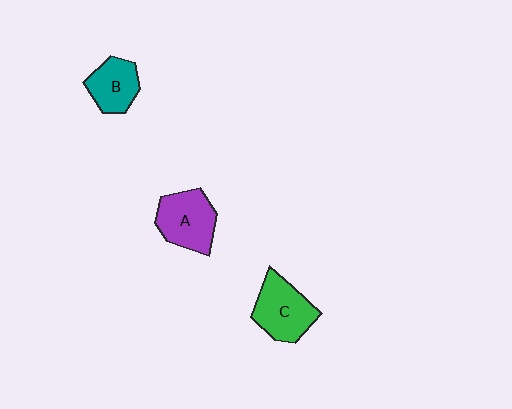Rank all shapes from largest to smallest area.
From largest to smallest: C (green), A (purple), B (teal).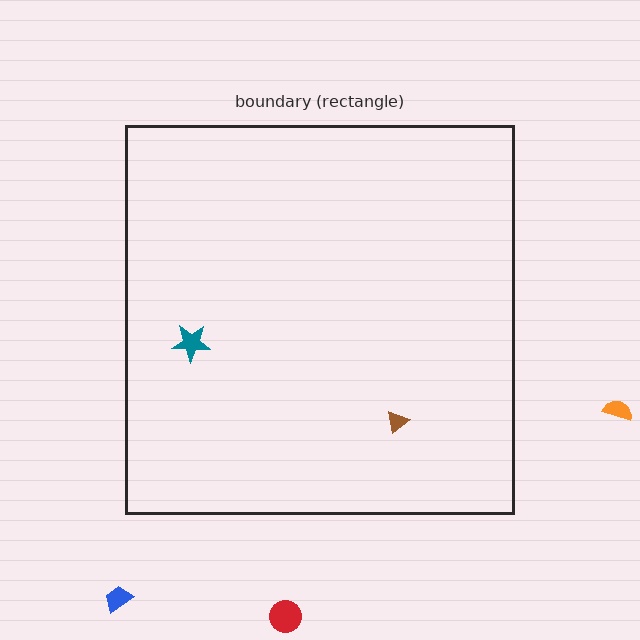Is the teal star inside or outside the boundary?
Inside.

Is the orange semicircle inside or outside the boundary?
Outside.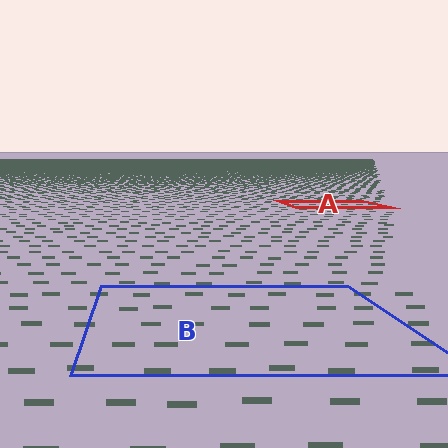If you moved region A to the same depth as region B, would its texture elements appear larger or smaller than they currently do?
They would appear larger. At a closer depth, the same texture elements are projected at a bigger on-screen size.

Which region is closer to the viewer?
Region B is closer. The texture elements there are larger and more spread out.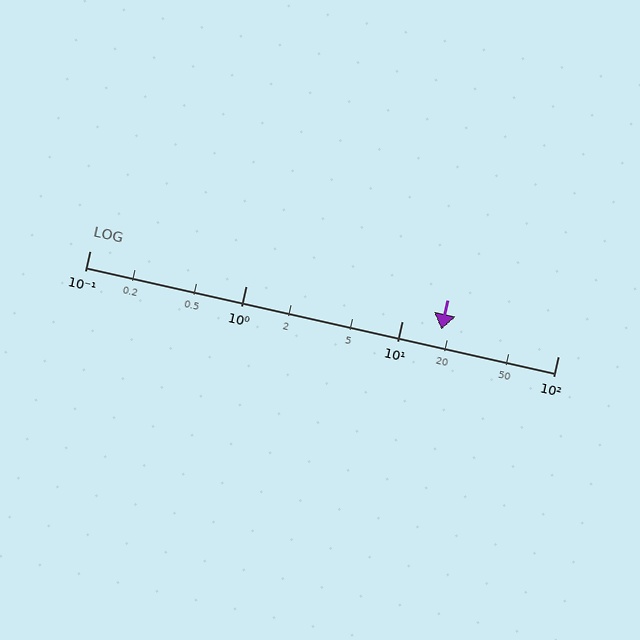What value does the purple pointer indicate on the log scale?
The pointer indicates approximately 18.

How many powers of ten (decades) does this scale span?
The scale spans 3 decades, from 0.1 to 100.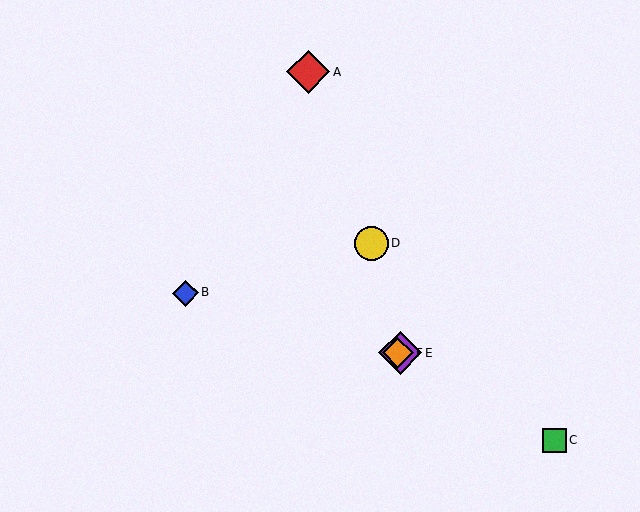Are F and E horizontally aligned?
Yes, both are at y≈352.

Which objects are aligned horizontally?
Objects E, F are aligned horizontally.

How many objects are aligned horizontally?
2 objects (E, F) are aligned horizontally.